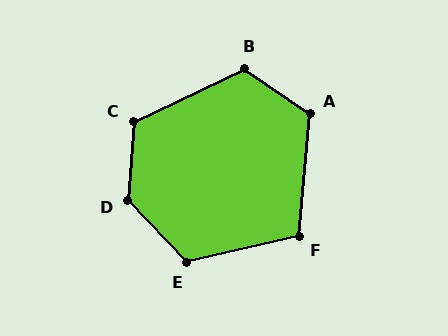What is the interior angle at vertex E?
Approximately 120 degrees (obtuse).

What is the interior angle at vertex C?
Approximately 120 degrees (obtuse).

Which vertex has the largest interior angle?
D, at approximately 132 degrees.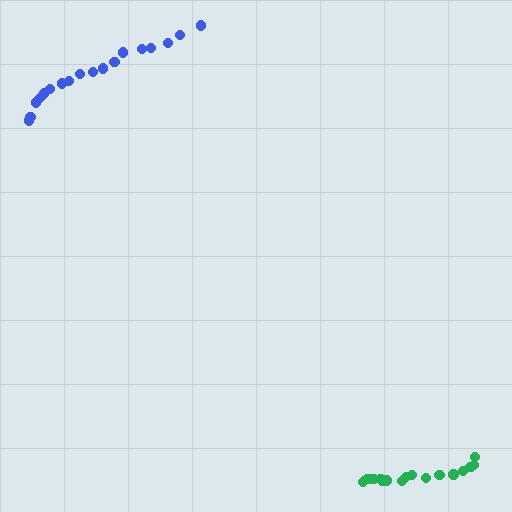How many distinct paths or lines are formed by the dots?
There are 2 distinct paths.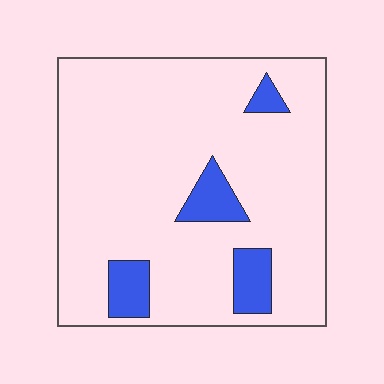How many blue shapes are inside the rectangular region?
4.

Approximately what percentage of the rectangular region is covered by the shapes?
Approximately 10%.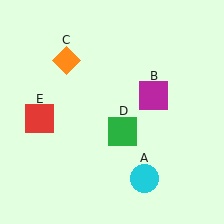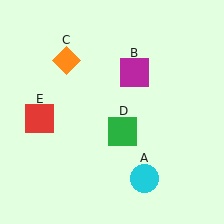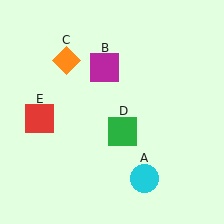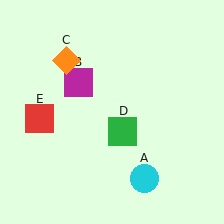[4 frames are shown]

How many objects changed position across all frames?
1 object changed position: magenta square (object B).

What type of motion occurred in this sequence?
The magenta square (object B) rotated counterclockwise around the center of the scene.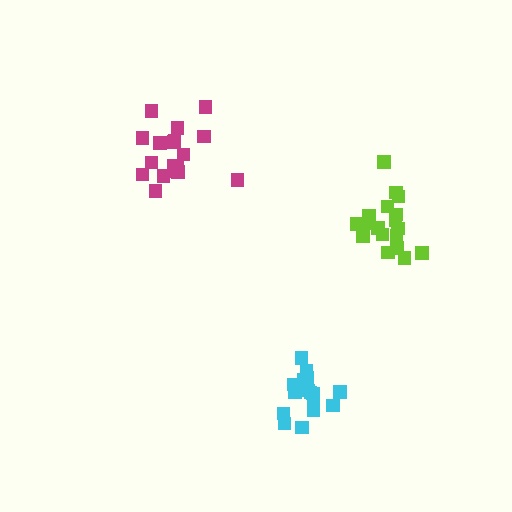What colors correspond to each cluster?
The clusters are colored: cyan, magenta, lime.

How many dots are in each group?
Group 1: 17 dots, Group 2: 18 dots, Group 3: 19 dots (54 total).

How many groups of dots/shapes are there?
There are 3 groups.